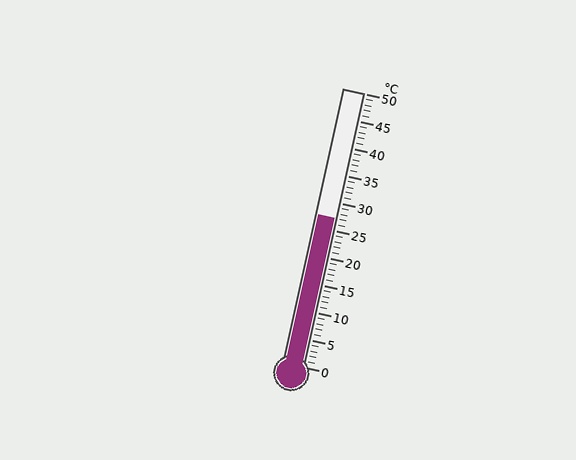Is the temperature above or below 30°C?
The temperature is below 30°C.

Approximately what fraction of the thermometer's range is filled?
The thermometer is filled to approximately 55% of its range.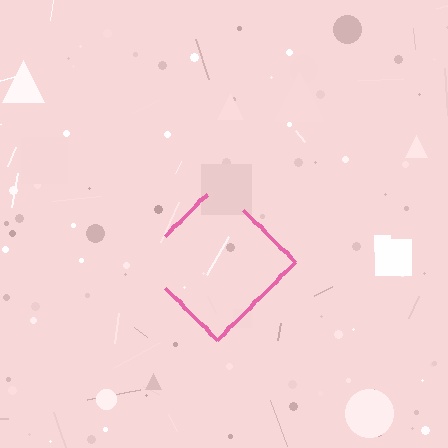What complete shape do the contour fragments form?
The contour fragments form a diamond.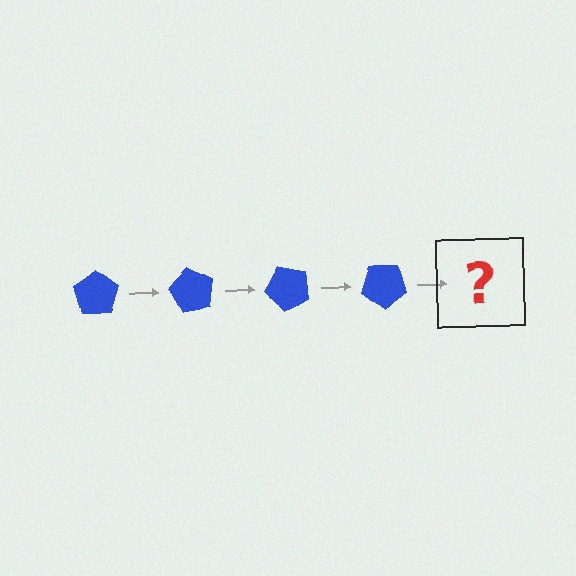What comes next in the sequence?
The next element should be a blue pentagon rotated 240 degrees.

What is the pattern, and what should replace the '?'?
The pattern is that the pentagon rotates 60 degrees each step. The '?' should be a blue pentagon rotated 240 degrees.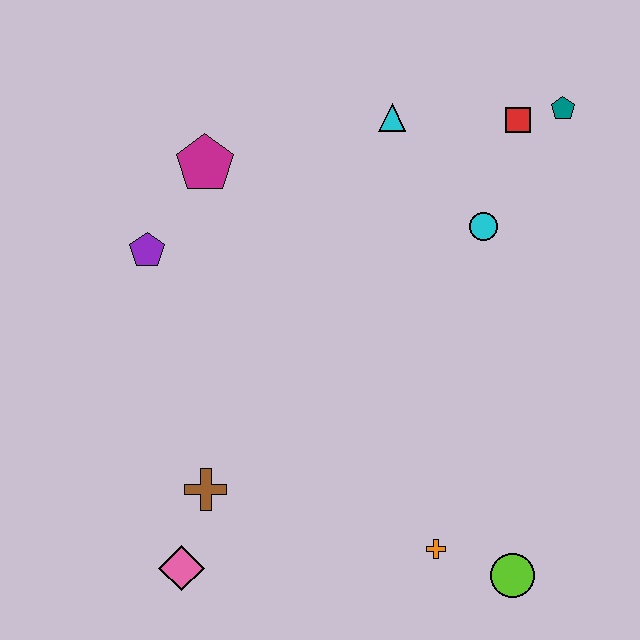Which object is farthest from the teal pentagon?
The pink diamond is farthest from the teal pentagon.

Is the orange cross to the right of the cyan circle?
No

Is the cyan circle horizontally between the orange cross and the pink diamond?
No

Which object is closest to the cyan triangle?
The red square is closest to the cyan triangle.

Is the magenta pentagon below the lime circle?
No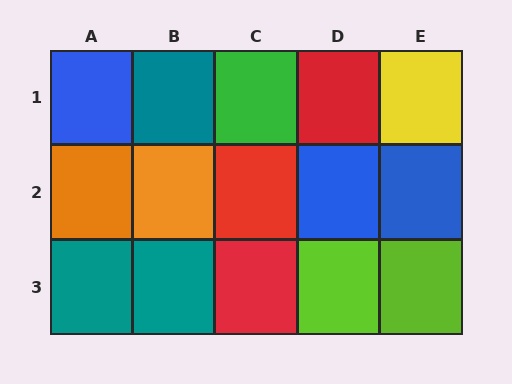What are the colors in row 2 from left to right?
Orange, orange, red, blue, blue.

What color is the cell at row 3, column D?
Lime.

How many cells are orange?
2 cells are orange.